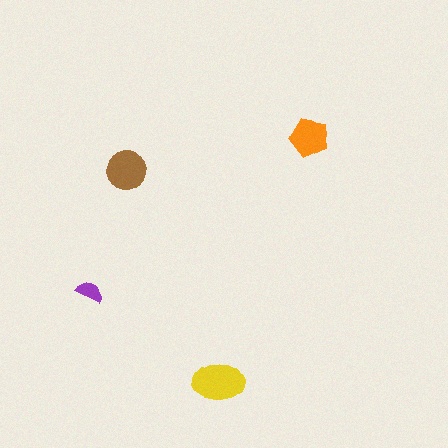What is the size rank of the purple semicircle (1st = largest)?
4th.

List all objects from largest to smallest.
The yellow ellipse, the brown circle, the orange pentagon, the purple semicircle.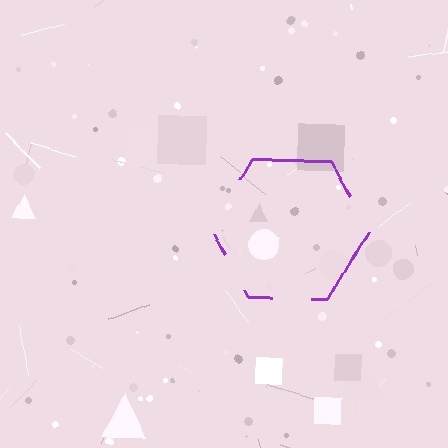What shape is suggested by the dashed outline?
The dashed outline suggests a hexagon.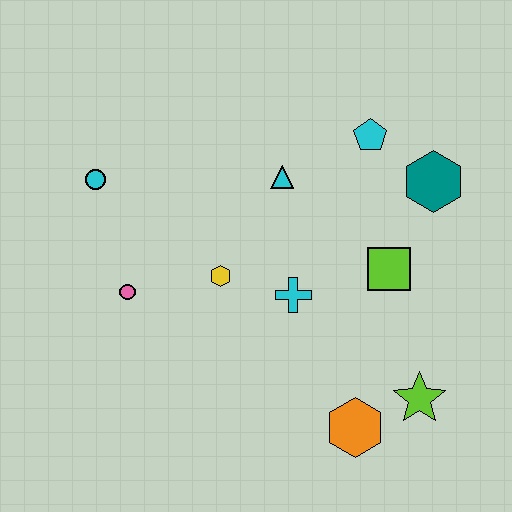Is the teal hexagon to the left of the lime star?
No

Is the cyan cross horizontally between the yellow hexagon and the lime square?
Yes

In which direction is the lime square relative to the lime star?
The lime square is above the lime star.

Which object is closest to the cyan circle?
The pink circle is closest to the cyan circle.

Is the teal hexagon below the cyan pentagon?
Yes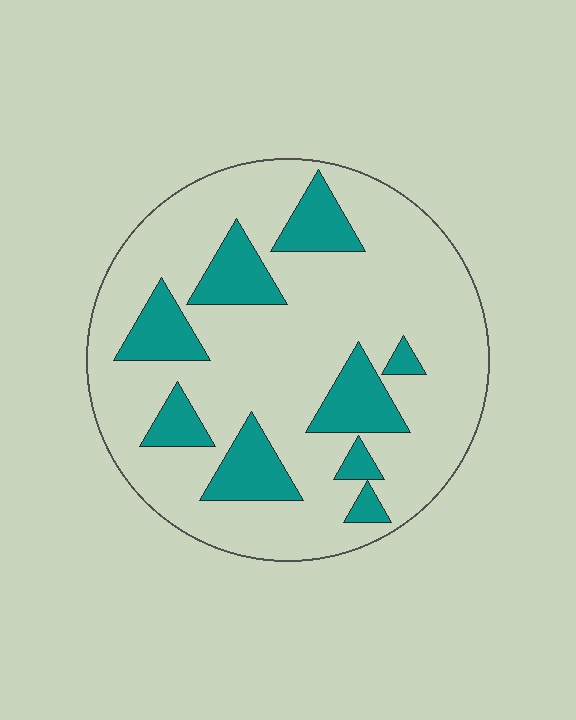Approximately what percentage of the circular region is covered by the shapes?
Approximately 20%.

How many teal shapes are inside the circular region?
9.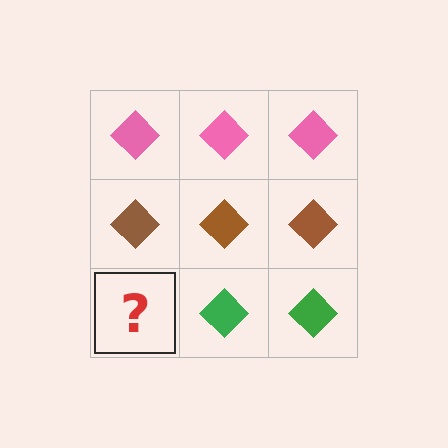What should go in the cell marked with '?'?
The missing cell should contain a green diamond.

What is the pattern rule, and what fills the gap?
The rule is that each row has a consistent color. The gap should be filled with a green diamond.